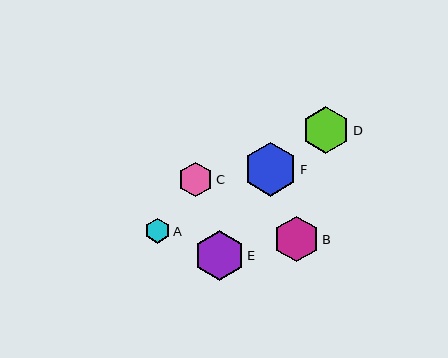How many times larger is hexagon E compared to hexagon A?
Hexagon E is approximately 2.0 times the size of hexagon A.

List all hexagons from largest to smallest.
From largest to smallest: F, E, D, B, C, A.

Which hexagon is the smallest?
Hexagon A is the smallest with a size of approximately 25 pixels.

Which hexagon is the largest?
Hexagon F is the largest with a size of approximately 54 pixels.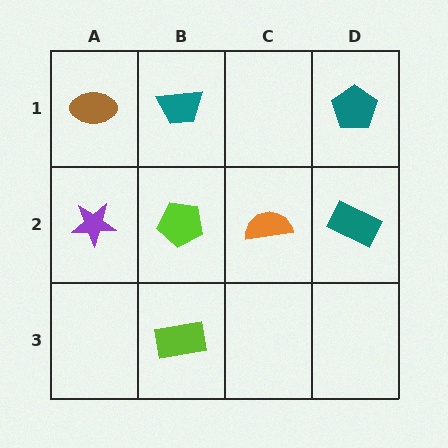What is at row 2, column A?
A purple star.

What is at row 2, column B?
A lime pentagon.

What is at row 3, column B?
A lime rectangle.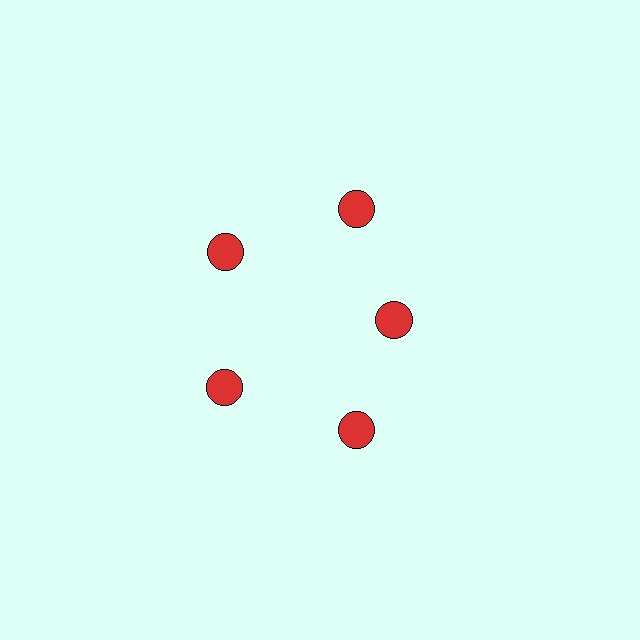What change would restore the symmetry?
The symmetry would be restored by moving it outward, back onto the ring so that all 5 circles sit at equal angles and equal distance from the center.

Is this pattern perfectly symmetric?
No. The 5 red circles are arranged in a ring, but one element near the 3 o'clock position is pulled inward toward the center, breaking the 5-fold rotational symmetry.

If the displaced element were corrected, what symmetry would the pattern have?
It would have 5-fold rotational symmetry — the pattern would map onto itself every 72 degrees.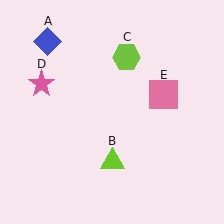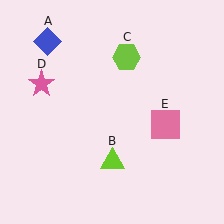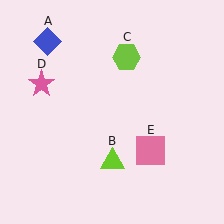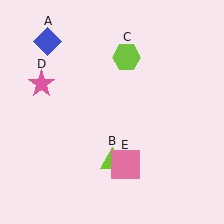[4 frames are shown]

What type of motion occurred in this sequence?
The pink square (object E) rotated clockwise around the center of the scene.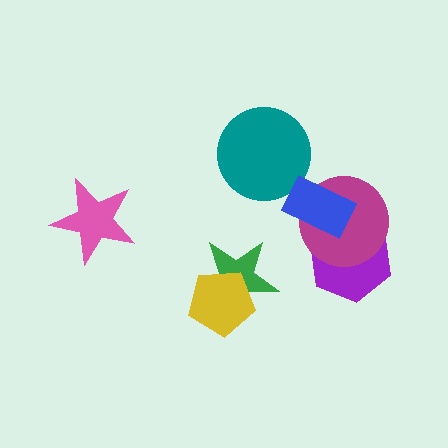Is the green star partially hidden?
Yes, it is partially covered by another shape.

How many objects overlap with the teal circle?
0 objects overlap with the teal circle.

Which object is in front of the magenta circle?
The blue rectangle is in front of the magenta circle.